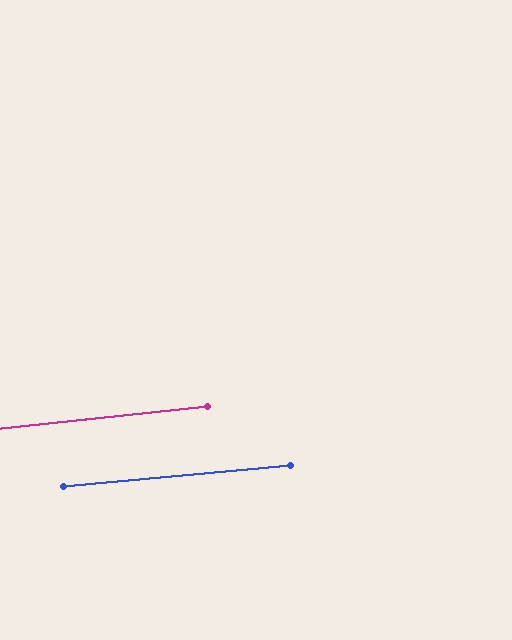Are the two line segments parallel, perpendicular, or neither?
Parallel — their directions differ by only 0.6°.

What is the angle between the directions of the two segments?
Approximately 1 degree.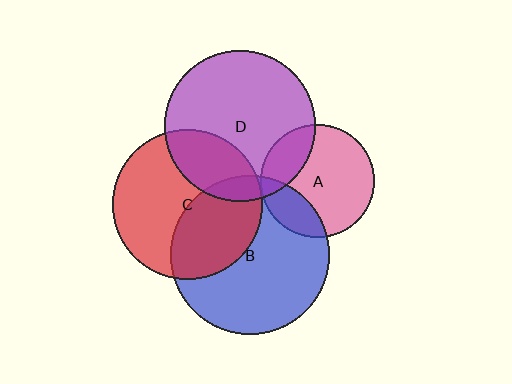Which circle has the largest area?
Circle B (blue).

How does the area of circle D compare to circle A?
Approximately 1.8 times.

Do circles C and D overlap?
Yes.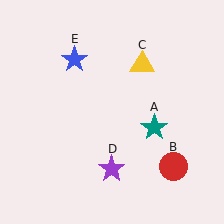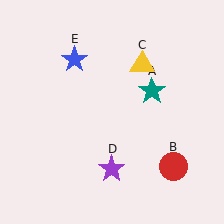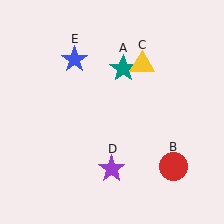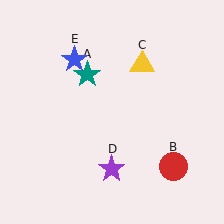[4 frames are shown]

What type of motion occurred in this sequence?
The teal star (object A) rotated counterclockwise around the center of the scene.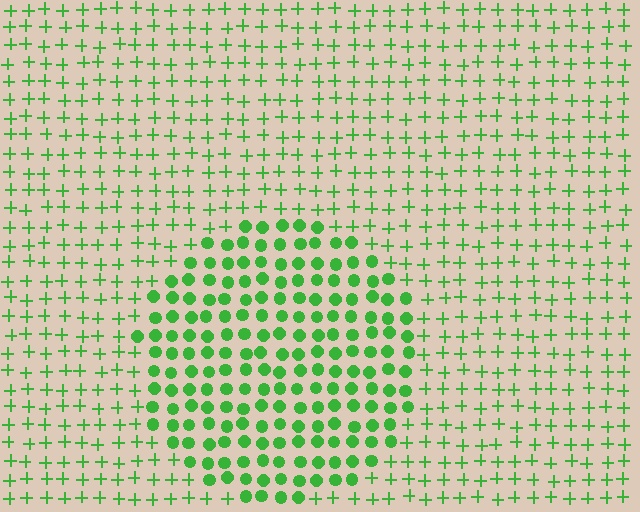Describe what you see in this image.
The image is filled with small green elements arranged in a uniform grid. A circle-shaped region contains circles, while the surrounding area contains plus signs. The boundary is defined purely by the change in element shape.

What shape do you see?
I see a circle.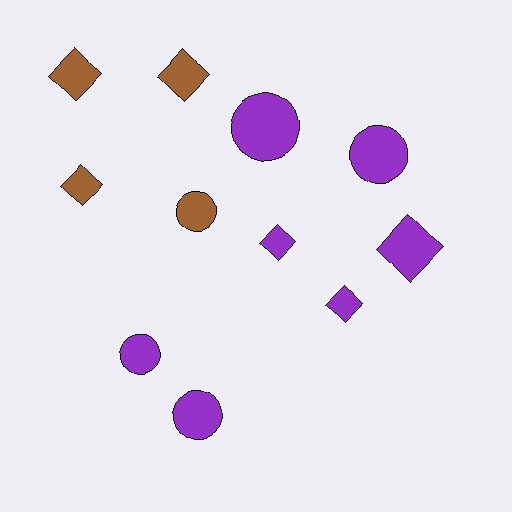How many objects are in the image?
There are 11 objects.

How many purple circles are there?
There are 4 purple circles.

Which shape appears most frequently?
Diamond, with 6 objects.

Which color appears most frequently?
Purple, with 7 objects.